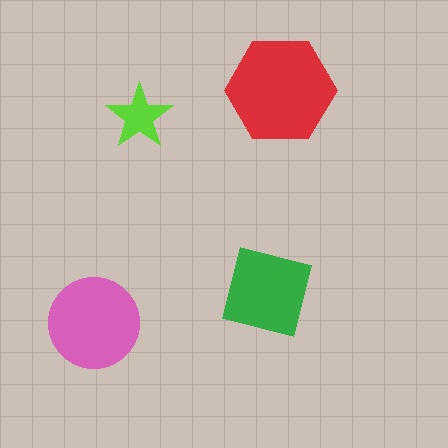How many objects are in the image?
There are 4 objects in the image.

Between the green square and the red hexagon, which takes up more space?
The red hexagon.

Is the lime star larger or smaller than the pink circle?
Smaller.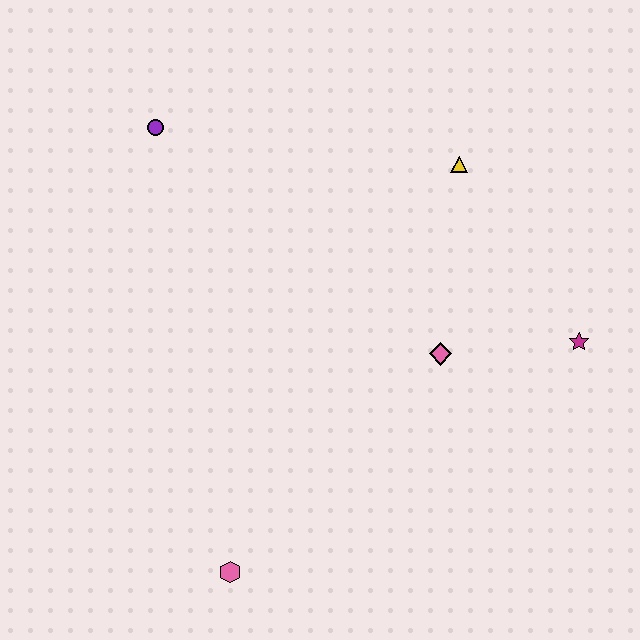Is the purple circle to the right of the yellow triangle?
No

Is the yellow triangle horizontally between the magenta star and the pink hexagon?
Yes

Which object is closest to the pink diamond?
The magenta star is closest to the pink diamond.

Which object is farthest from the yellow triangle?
The pink hexagon is farthest from the yellow triangle.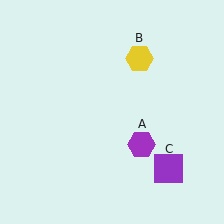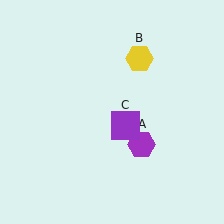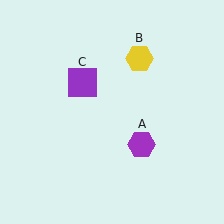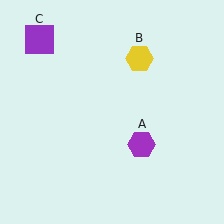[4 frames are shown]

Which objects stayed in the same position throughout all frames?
Purple hexagon (object A) and yellow hexagon (object B) remained stationary.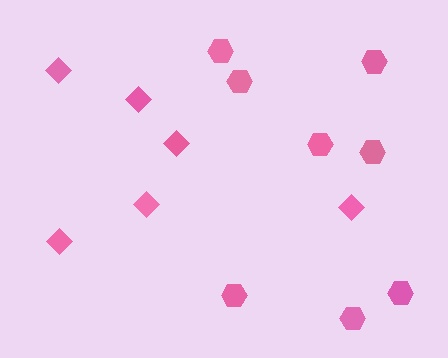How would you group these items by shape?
There are 2 groups: one group of diamonds (6) and one group of hexagons (8).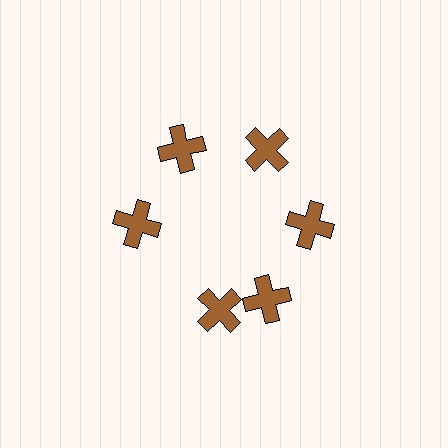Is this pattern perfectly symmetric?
No. The 6 brown crosses are arranged in a ring, but one element near the 7 o'clock position is rotated out of alignment along the ring, breaking the 6-fold rotational symmetry.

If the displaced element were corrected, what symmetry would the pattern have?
It would have 6-fold rotational symmetry — the pattern would map onto itself every 60 degrees.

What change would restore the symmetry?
The symmetry would be restored by rotating it back into even spacing with its neighbors so that all 6 crosses sit at equal angles and equal distance from the center.